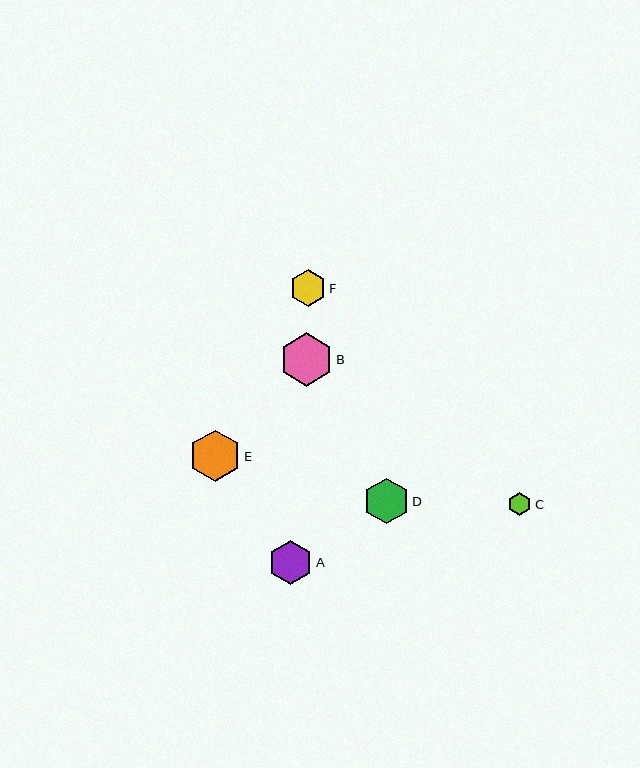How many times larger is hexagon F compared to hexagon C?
Hexagon F is approximately 1.6 times the size of hexagon C.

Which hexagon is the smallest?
Hexagon C is the smallest with a size of approximately 23 pixels.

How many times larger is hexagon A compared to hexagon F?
Hexagon A is approximately 1.2 times the size of hexagon F.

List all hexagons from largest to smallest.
From largest to smallest: B, E, D, A, F, C.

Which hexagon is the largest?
Hexagon B is the largest with a size of approximately 53 pixels.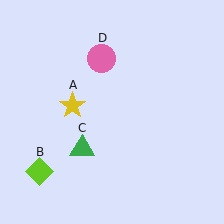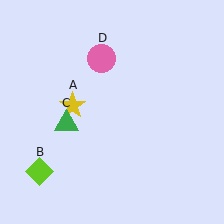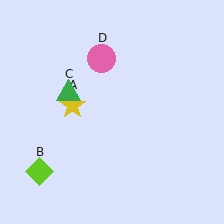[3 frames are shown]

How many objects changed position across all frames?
1 object changed position: green triangle (object C).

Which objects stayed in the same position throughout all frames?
Yellow star (object A) and lime diamond (object B) and pink circle (object D) remained stationary.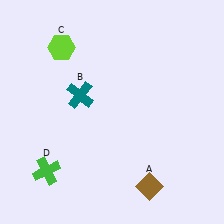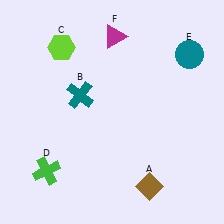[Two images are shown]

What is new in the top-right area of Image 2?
A teal circle (E) was added in the top-right area of Image 2.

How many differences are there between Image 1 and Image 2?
There are 2 differences between the two images.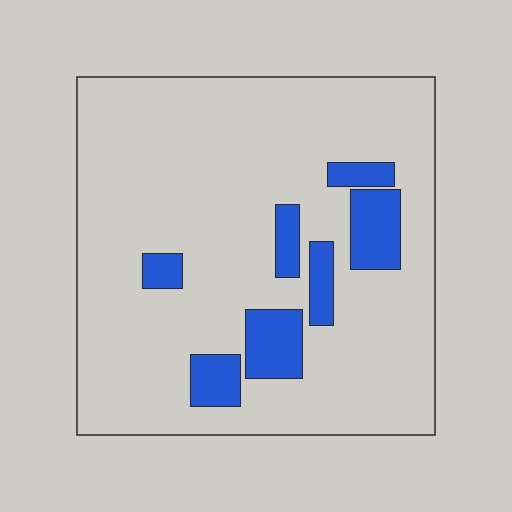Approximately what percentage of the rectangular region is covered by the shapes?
Approximately 15%.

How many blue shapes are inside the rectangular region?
7.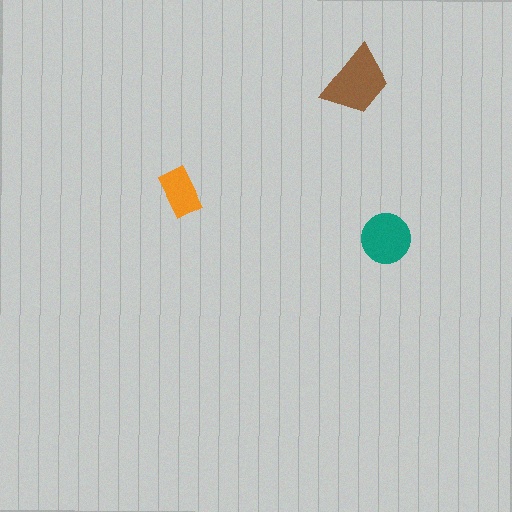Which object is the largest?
The brown trapezoid.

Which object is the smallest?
The orange rectangle.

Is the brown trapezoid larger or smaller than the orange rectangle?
Larger.